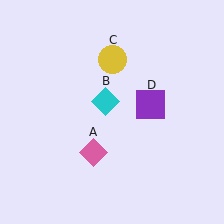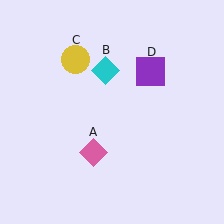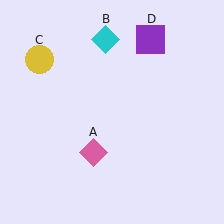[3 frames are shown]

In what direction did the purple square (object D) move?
The purple square (object D) moved up.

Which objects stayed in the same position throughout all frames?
Pink diamond (object A) remained stationary.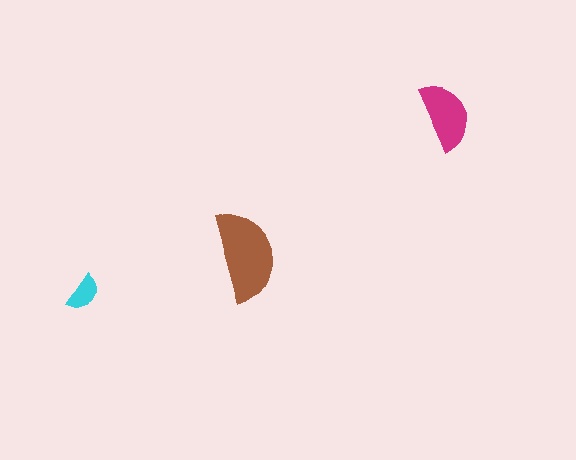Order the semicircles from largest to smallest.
the brown one, the magenta one, the cyan one.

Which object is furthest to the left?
The cyan semicircle is leftmost.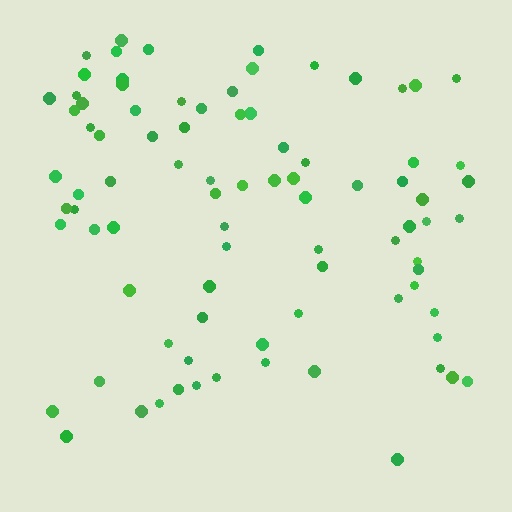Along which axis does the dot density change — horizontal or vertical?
Vertical.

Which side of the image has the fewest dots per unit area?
The bottom.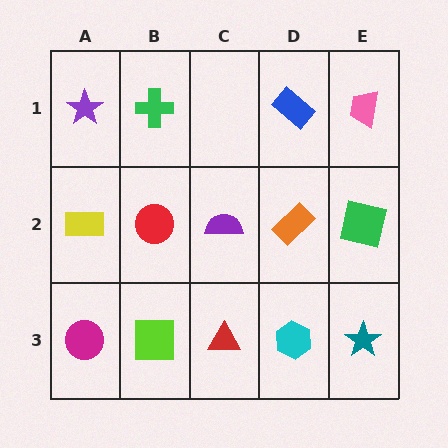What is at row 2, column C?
A purple semicircle.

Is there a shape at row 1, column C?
No, that cell is empty.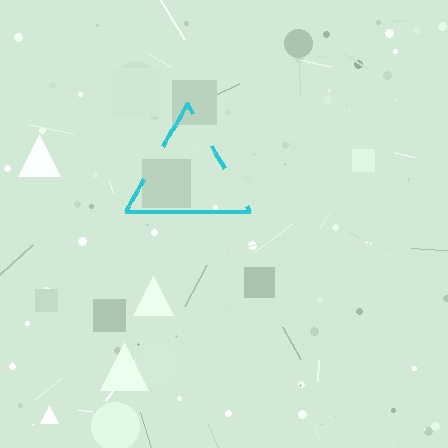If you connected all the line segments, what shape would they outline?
They would outline a triangle.